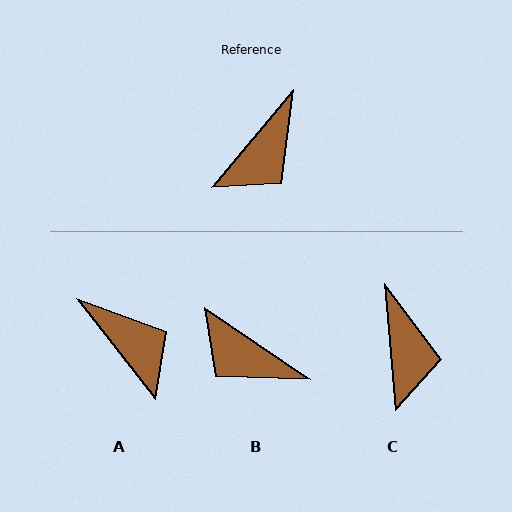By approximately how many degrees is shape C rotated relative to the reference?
Approximately 45 degrees counter-clockwise.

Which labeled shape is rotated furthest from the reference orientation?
B, about 84 degrees away.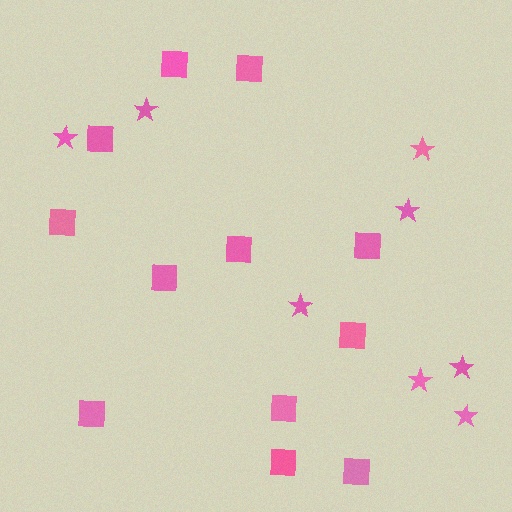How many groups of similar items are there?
There are 2 groups: one group of squares (12) and one group of stars (8).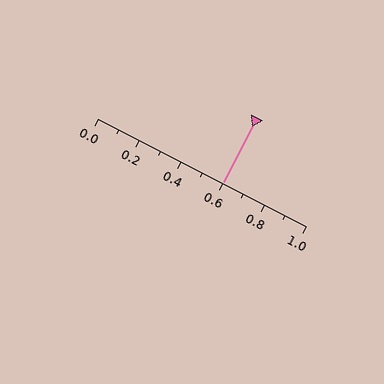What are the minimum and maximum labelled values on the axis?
The axis runs from 0.0 to 1.0.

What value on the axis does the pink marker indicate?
The marker indicates approximately 0.6.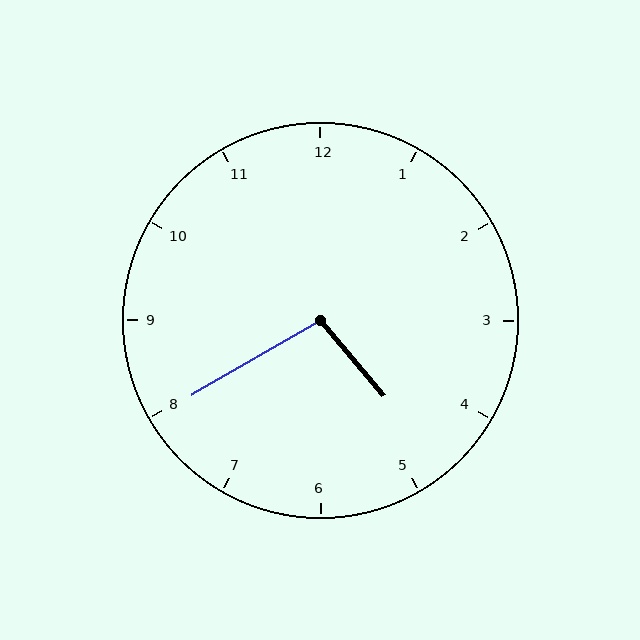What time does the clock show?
4:40.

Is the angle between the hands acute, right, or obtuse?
It is obtuse.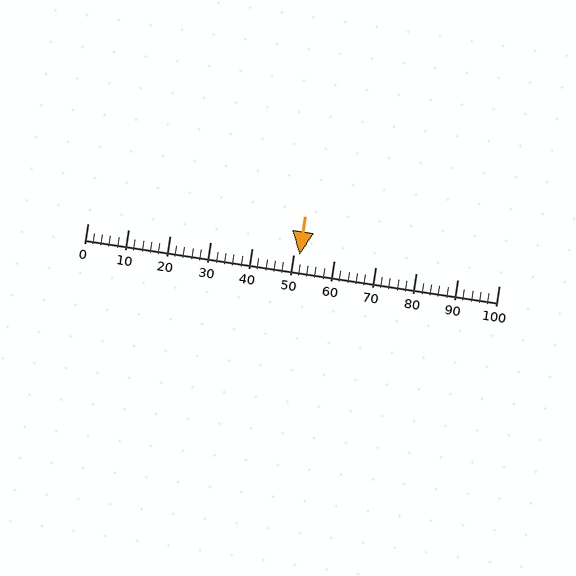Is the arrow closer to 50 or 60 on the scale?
The arrow is closer to 50.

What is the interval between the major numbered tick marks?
The major tick marks are spaced 10 units apart.